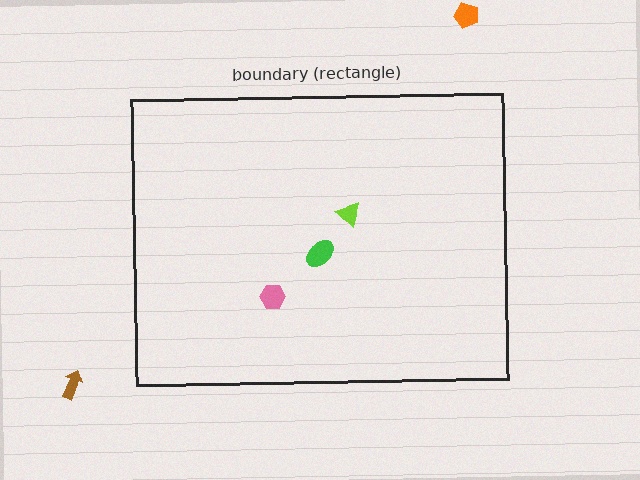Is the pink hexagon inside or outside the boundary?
Inside.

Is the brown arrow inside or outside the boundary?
Outside.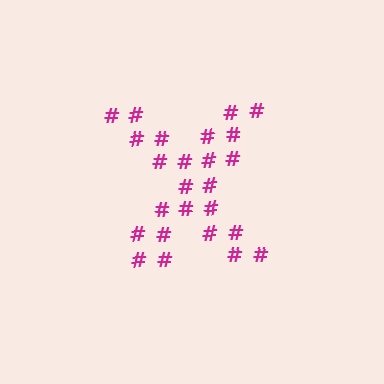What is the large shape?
The large shape is the letter X.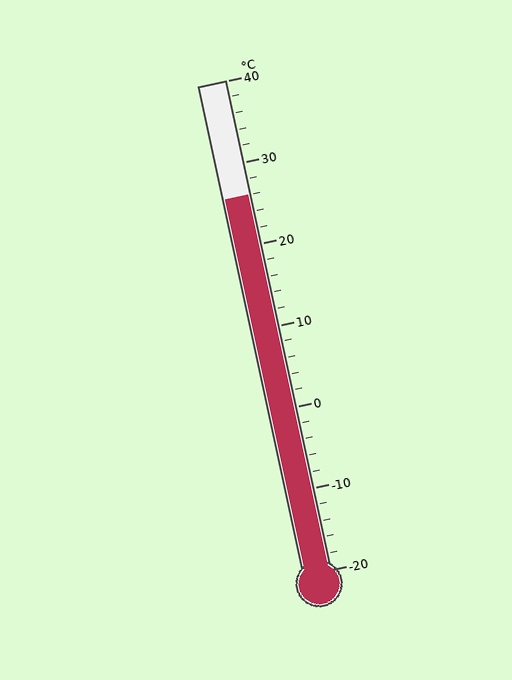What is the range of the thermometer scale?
The thermometer scale ranges from -20°C to 40°C.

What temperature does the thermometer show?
The thermometer shows approximately 26°C.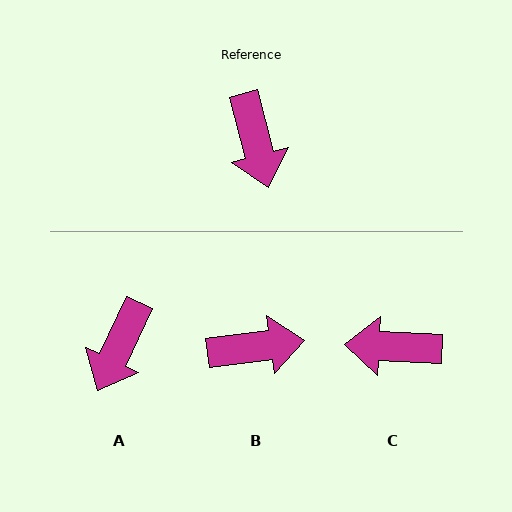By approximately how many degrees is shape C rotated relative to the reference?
Approximately 107 degrees clockwise.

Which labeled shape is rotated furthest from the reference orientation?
C, about 107 degrees away.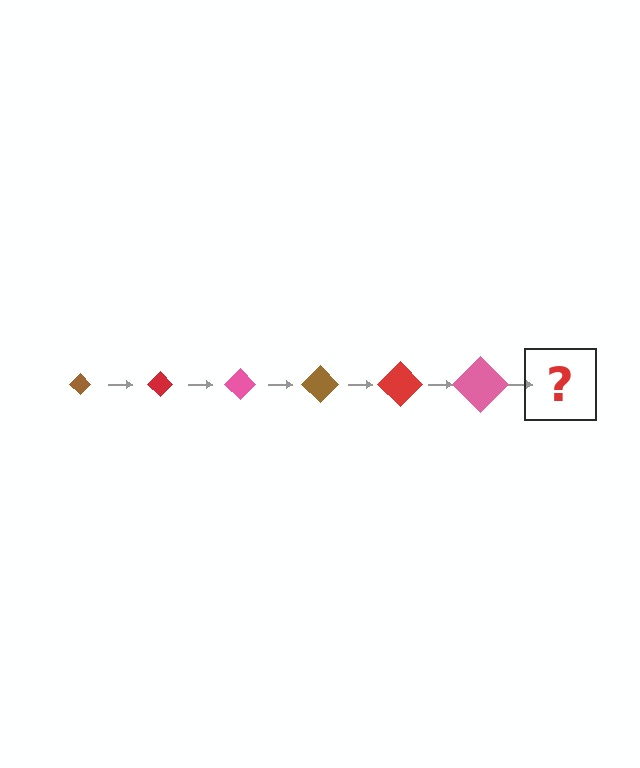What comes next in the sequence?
The next element should be a brown diamond, larger than the previous one.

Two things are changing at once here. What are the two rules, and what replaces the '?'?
The two rules are that the diamond grows larger each step and the color cycles through brown, red, and pink. The '?' should be a brown diamond, larger than the previous one.